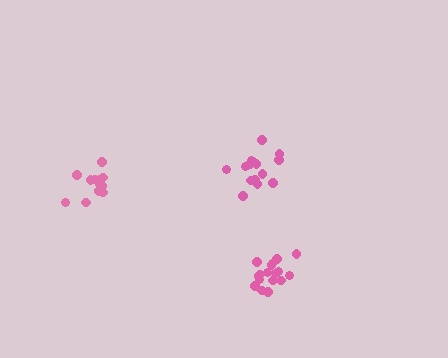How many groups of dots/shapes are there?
There are 3 groups.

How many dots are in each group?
Group 1: 17 dots, Group 2: 14 dots, Group 3: 15 dots (46 total).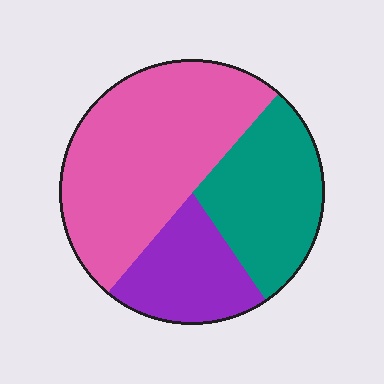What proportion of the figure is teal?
Teal takes up about one quarter (1/4) of the figure.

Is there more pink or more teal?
Pink.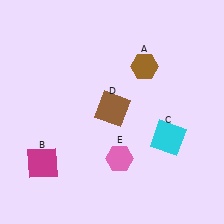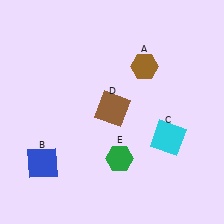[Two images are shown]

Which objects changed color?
B changed from magenta to blue. E changed from pink to green.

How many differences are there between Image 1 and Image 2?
There are 2 differences between the two images.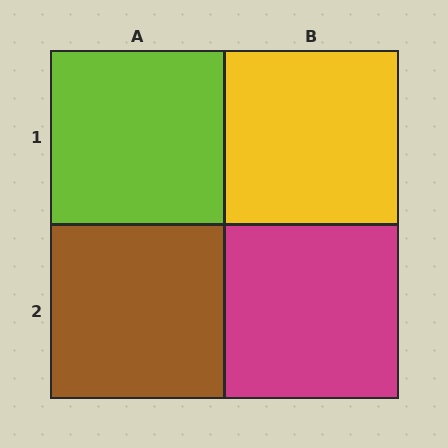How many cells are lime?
1 cell is lime.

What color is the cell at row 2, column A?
Brown.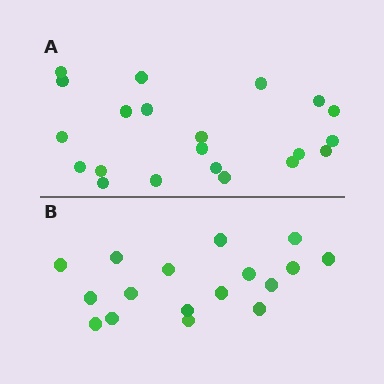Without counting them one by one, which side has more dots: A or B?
Region A (the top region) has more dots.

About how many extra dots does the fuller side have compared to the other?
Region A has about 4 more dots than region B.